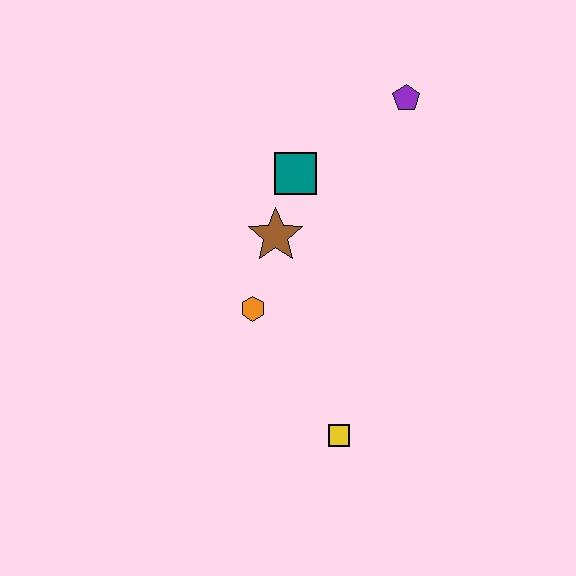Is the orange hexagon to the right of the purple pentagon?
No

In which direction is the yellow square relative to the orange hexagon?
The yellow square is below the orange hexagon.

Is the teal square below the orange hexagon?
No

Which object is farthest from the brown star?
The yellow square is farthest from the brown star.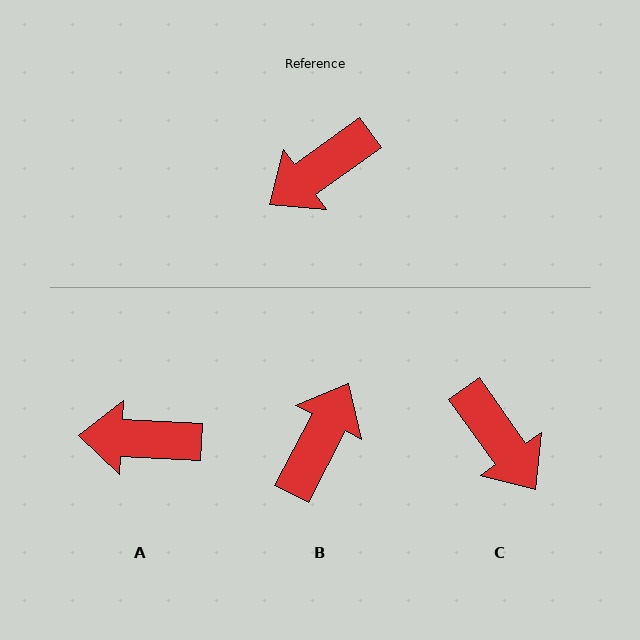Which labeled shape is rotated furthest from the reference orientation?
B, about 153 degrees away.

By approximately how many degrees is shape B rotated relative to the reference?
Approximately 153 degrees clockwise.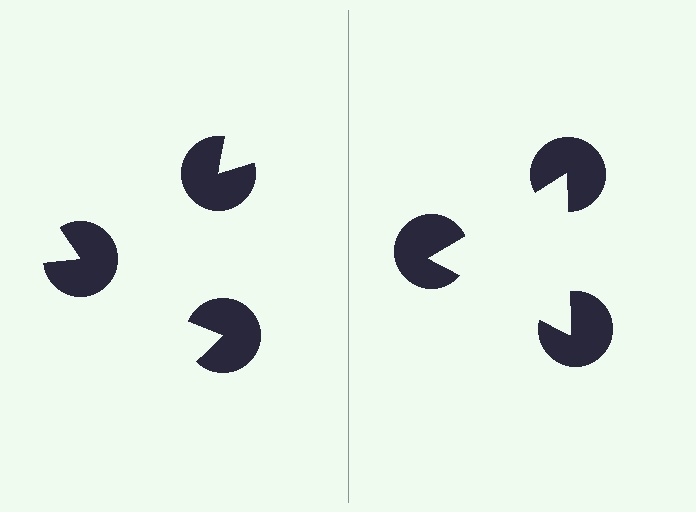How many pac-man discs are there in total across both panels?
6 — 3 on each side.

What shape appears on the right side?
An illusory triangle.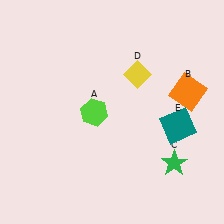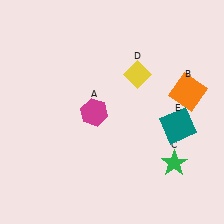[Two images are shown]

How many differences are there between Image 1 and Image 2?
There is 1 difference between the two images.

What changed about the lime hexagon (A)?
In Image 1, A is lime. In Image 2, it changed to magenta.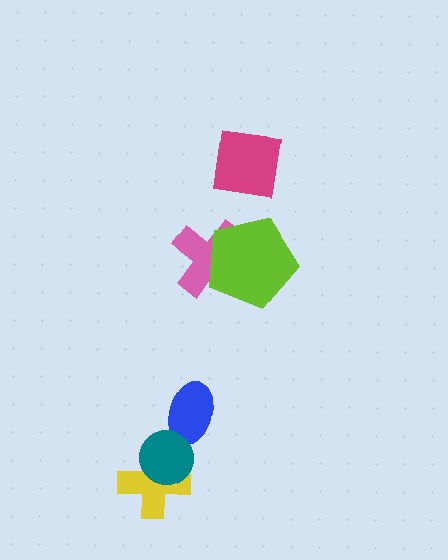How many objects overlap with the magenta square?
0 objects overlap with the magenta square.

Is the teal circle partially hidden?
No, no other shape covers it.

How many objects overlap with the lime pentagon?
1 object overlaps with the lime pentagon.